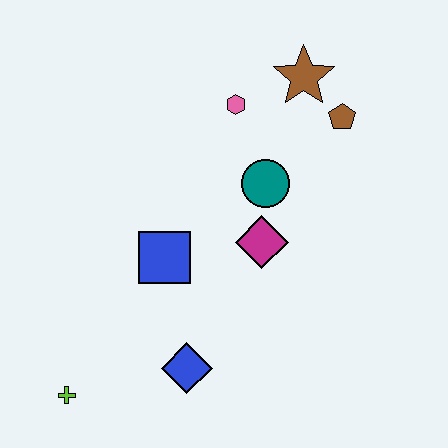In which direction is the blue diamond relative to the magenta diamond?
The blue diamond is below the magenta diamond.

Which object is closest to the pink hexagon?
The brown star is closest to the pink hexagon.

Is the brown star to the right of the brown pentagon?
No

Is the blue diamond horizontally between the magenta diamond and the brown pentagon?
No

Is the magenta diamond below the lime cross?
No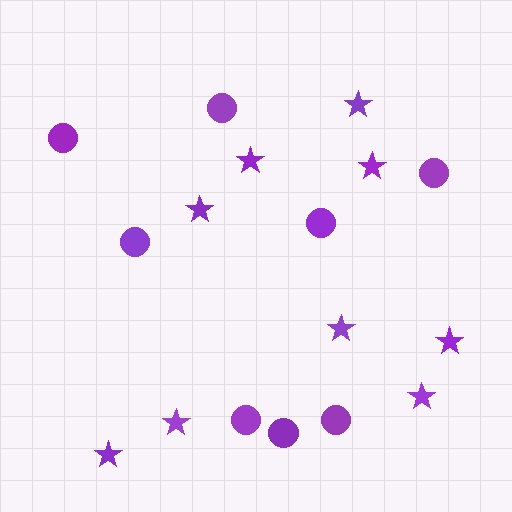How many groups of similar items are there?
There are 2 groups: one group of circles (8) and one group of stars (9).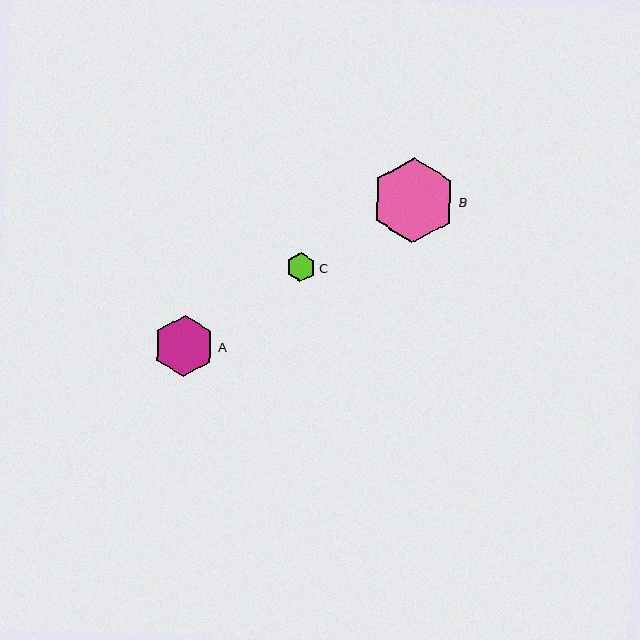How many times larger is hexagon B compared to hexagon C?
Hexagon B is approximately 2.9 times the size of hexagon C.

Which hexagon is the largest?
Hexagon B is the largest with a size of approximately 84 pixels.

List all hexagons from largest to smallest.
From largest to smallest: B, A, C.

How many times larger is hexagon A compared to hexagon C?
Hexagon A is approximately 2.1 times the size of hexagon C.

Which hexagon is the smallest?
Hexagon C is the smallest with a size of approximately 29 pixels.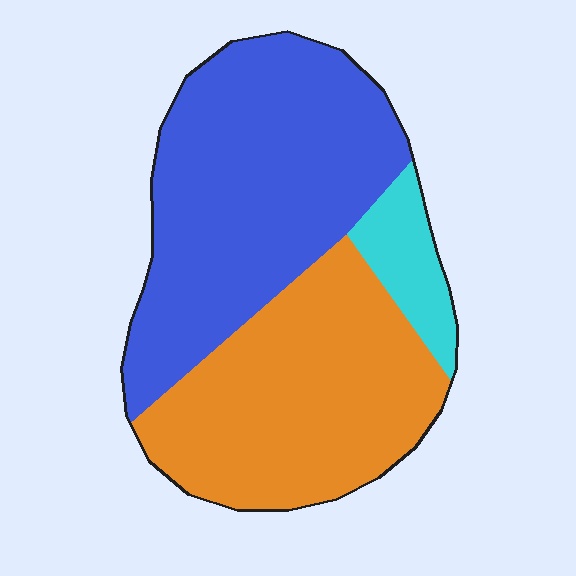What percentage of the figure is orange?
Orange takes up about two fifths (2/5) of the figure.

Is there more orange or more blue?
Blue.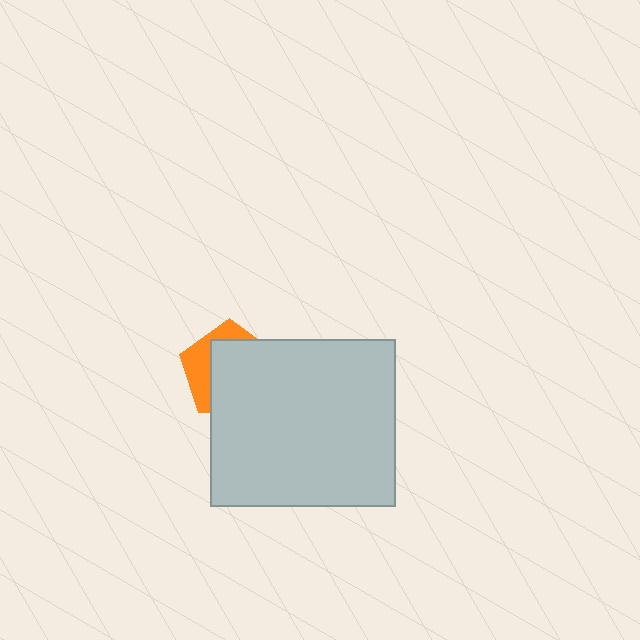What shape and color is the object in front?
The object in front is a light gray rectangle.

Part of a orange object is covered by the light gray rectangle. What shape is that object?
It is a pentagon.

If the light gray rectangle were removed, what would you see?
You would see the complete orange pentagon.